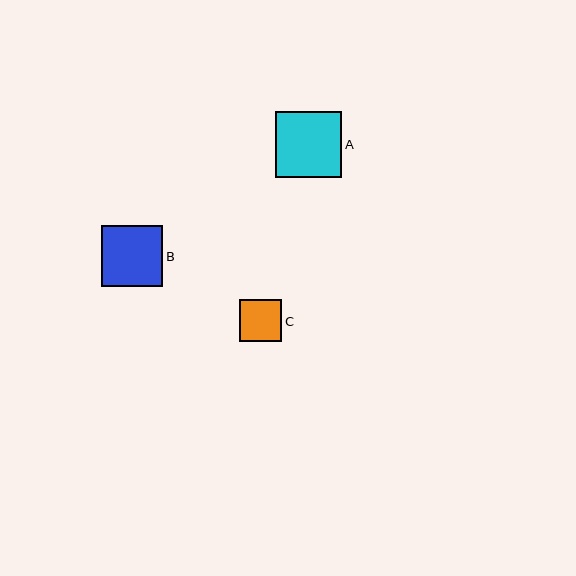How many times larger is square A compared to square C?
Square A is approximately 1.5 times the size of square C.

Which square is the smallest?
Square C is the smallest with a size of approximately 43 pixels.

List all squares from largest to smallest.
From largest to smallest: A, B, C.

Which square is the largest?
Square A is the largest with a size of approximately 66 pixels.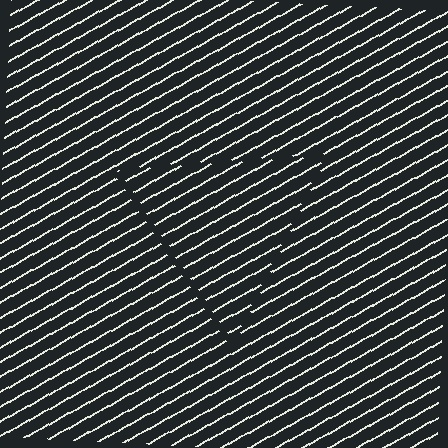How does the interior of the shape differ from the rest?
The interior of the shape contains the same grating, shifted by half a period — the contour is defined by the phase discontinuity where line-ends from the inner and outer gratings abut.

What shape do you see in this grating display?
An illusory triangle. The interior of the shape contains the same grating, shifted by half a period — the contour is defined by the phase discontinuity where line-ends from the inner and outer gratings abut.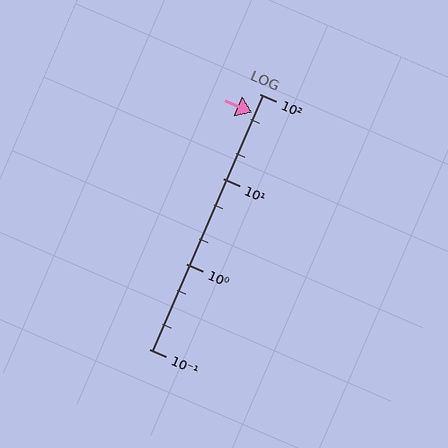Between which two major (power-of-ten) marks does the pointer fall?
The pointer is between 10 and 100.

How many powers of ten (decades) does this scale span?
The scale spans 3 decades, from 0.1 to 100.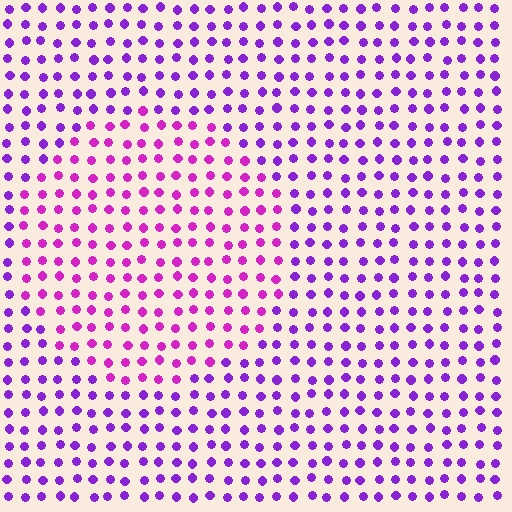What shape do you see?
I see a circle.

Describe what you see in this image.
The image is filled with small purple elements in a uniform arrangement. A circle-shaped region is visible where the elements are tinted to a slightly different hue, forming a subtle color boundary.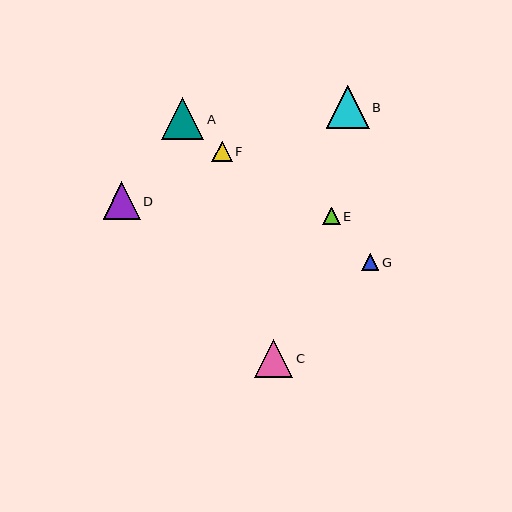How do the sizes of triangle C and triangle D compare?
Triangle C and triangle D are approximately the same size.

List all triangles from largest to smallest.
From largest to smallest: A, B, C, D, F, E, G.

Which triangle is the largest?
Triangle A is the largest with a size of approximately 43 pixels.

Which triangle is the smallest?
Triangle G is the smallest with a size of approximately 17 pixels.